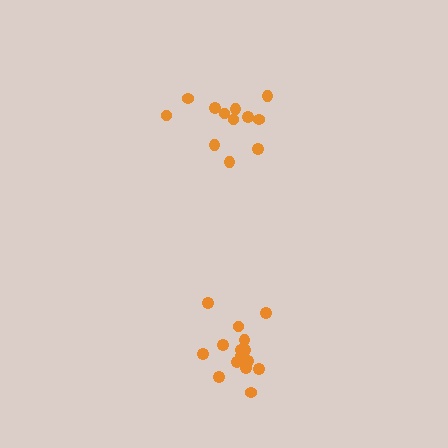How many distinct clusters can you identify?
There are 2 distinct clusters.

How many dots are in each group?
Group 1: 12 dots, Group 2: 16 dots (28 total).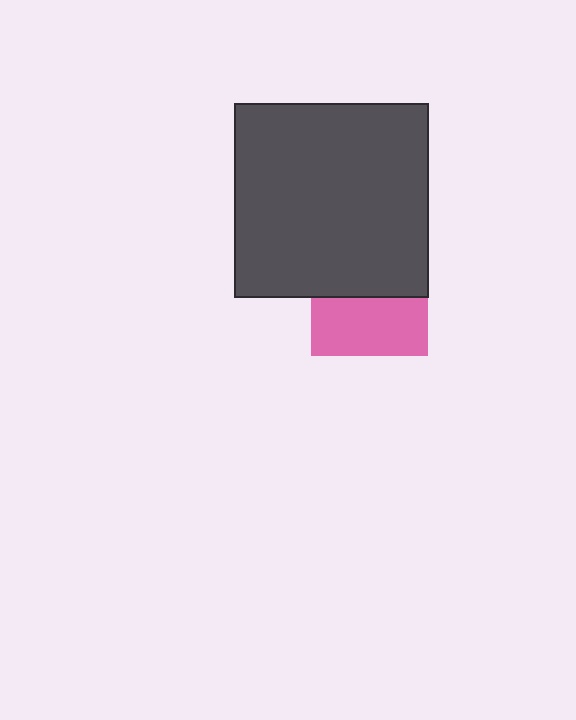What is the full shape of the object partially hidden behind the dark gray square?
The partially hidden object is a pink square.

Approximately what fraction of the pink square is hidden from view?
Roughly 51% of the pink square is hidden behind the dark gray square.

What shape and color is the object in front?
The object in front is a dark gray square.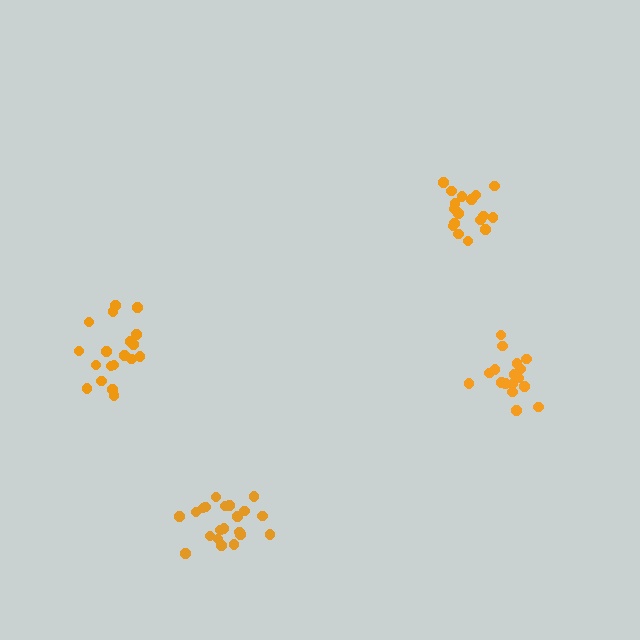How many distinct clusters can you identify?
There are 4 distinct clusters.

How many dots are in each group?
Group 1: 21 dots, Group 2: 18 dots, Group 3: 17 dots, Group 4: 19 dots (75 total).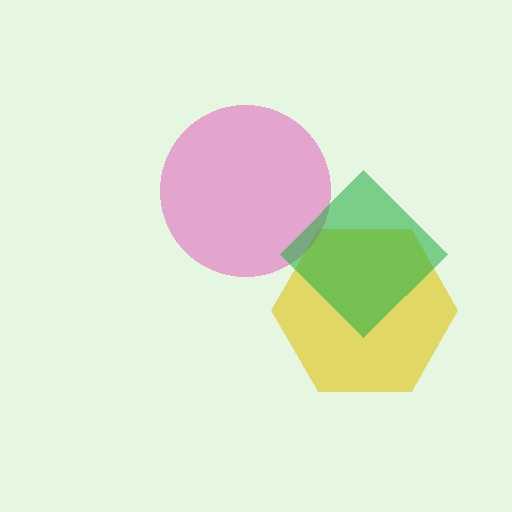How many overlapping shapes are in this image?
There are 3 overlapping shapes in the image.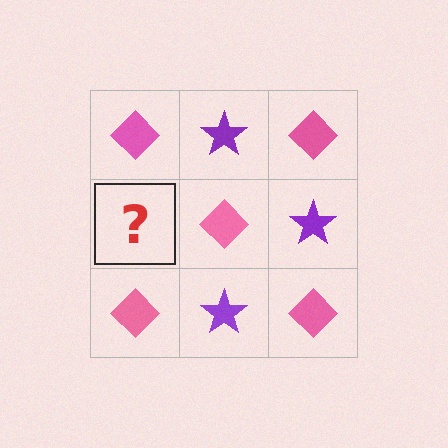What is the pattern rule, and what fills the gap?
The rule is that it alternates pink diamond and purple star in a checkerboard pattern. The gap should be filled with a purple star.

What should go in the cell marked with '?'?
The missing cell should contain a purple star.